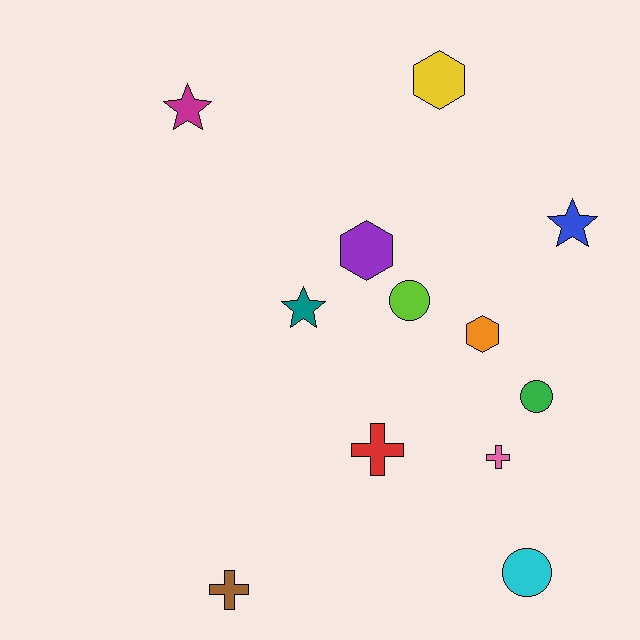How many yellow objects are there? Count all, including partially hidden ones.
There is 1 yellow object.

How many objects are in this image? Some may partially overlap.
There are 12 objects.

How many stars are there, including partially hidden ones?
There are 3 stars.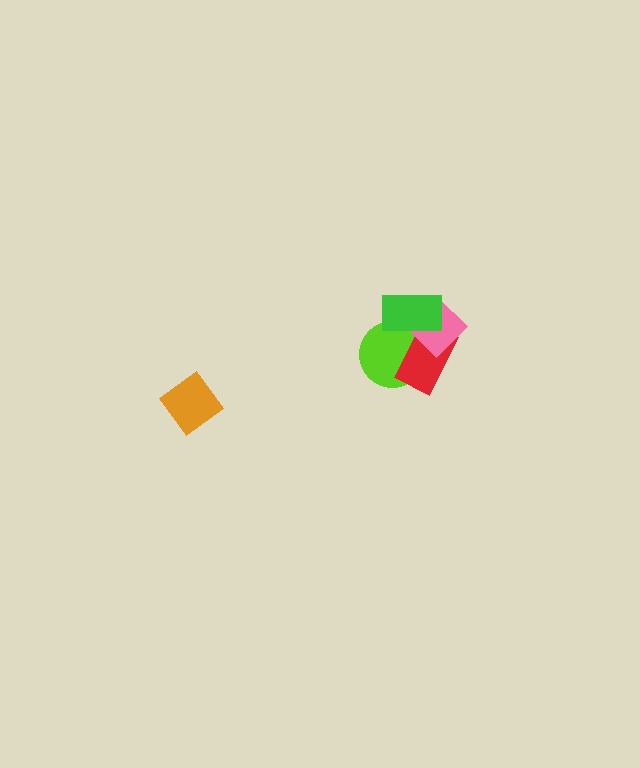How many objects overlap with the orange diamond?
0 objects overlap with the orange diamond.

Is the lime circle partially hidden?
Yes, it is partially covered by another shape.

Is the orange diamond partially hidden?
No, no other shape covers it.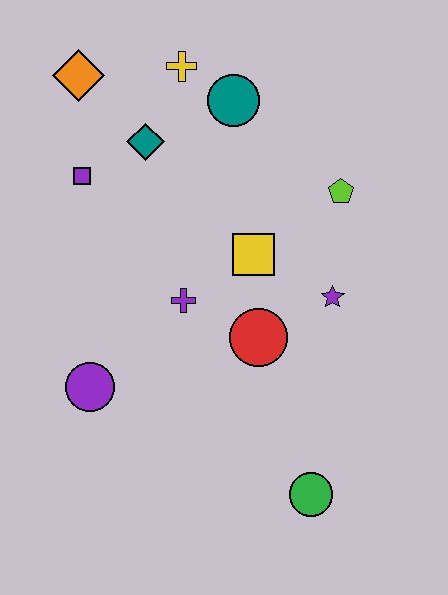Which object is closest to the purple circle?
The purple cross is closest to the purple circle.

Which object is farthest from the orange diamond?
The green circle is farthest from the orange diamond.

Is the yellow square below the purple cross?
No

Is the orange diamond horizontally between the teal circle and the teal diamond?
No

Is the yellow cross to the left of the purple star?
Yes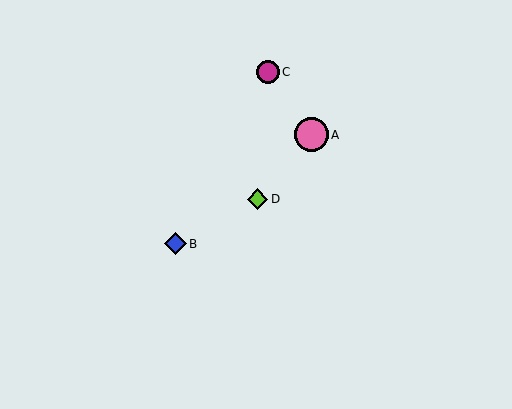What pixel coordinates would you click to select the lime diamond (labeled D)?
Click at (258, 199) to select the lime diamond D.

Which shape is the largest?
The pink circle (labeled A) is the largest.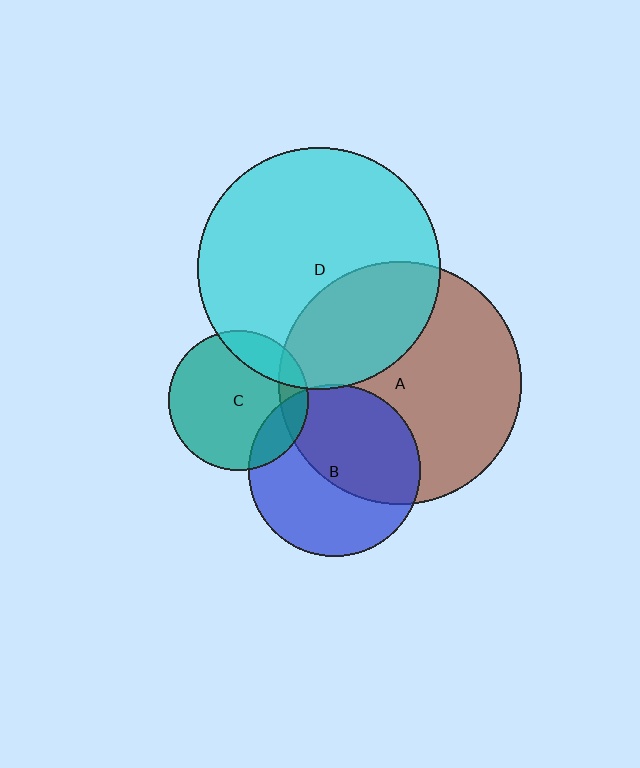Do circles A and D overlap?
Yes.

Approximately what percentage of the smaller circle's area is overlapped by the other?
Approximately 30%.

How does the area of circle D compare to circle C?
Approximately 3.0 times.